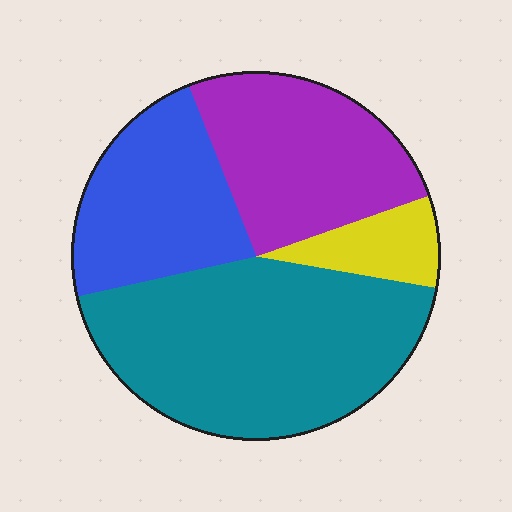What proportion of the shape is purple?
Purple takes up about one quarter (1/4) of the shape.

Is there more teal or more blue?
Teal.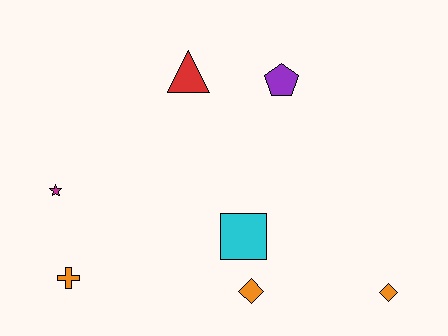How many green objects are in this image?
There are no green objects.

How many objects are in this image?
There are 7 objects.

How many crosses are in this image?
There is 1 cross.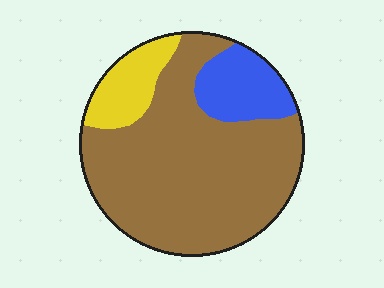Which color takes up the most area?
Brown, at roughly 75%.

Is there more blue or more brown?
Brown.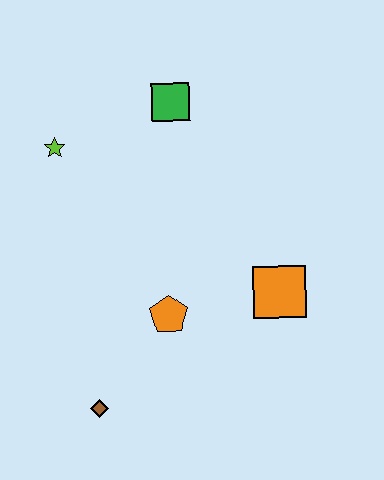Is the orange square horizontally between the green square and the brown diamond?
No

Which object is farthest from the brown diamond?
The green square is farthest from the brown diamond.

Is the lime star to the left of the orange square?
Yes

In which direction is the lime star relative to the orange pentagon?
The lime star is above the orange pentagon.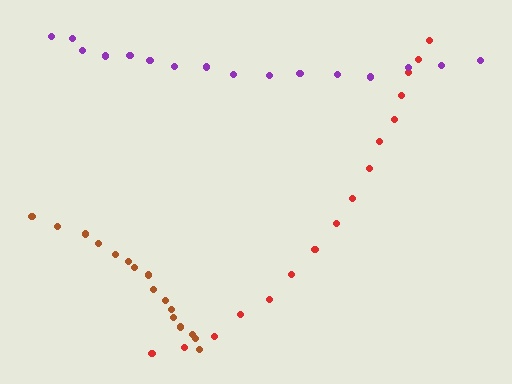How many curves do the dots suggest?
There are 3 distinct paths.